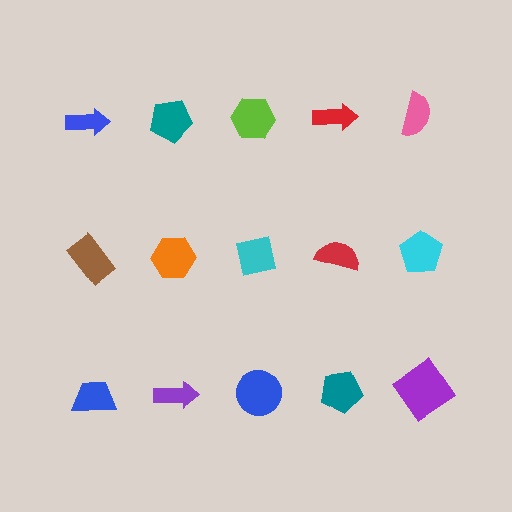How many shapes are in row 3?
5 shapes.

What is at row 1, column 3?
A lime hexagon.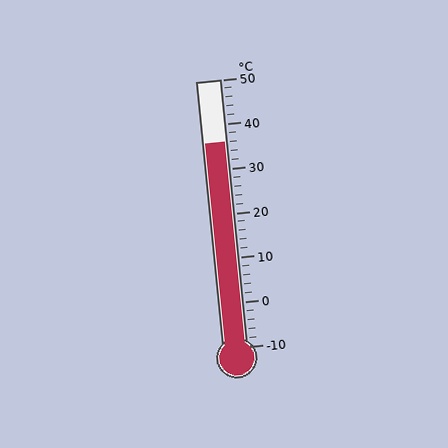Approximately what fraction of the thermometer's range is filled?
The thermometer is filled to approximately 75% of its range.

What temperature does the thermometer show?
The thermometer shows approximately 36°C.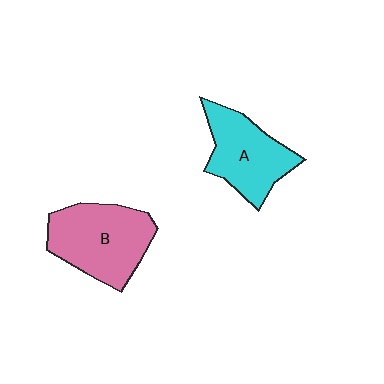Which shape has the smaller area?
Shape A (cyan).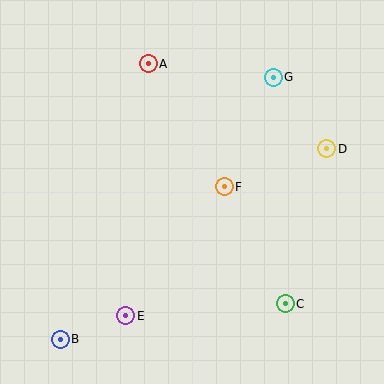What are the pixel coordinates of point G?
Point G is at (273, 77).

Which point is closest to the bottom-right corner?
Point C is closest to the bottom-right corner.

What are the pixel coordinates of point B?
Point B is at (60, 339).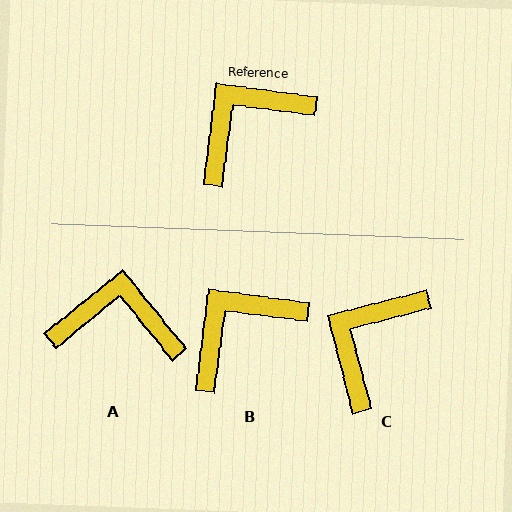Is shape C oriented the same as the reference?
No, it is off by about 22 degrees.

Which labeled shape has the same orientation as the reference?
B.